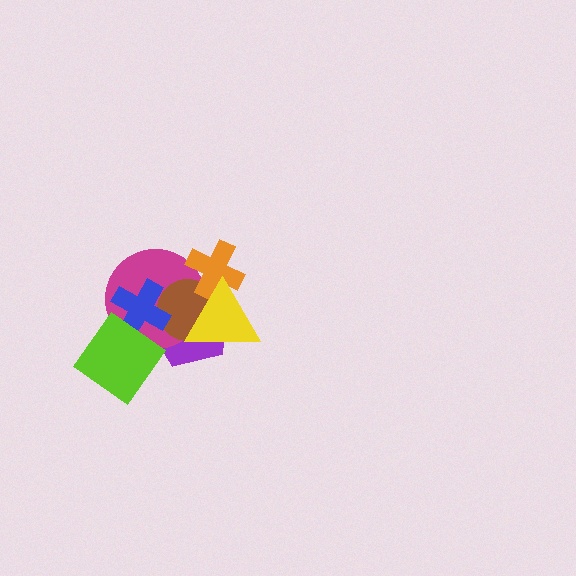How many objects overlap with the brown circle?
5 objects overlap with the brown circle.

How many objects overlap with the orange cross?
4 objects overlap with the orange cross.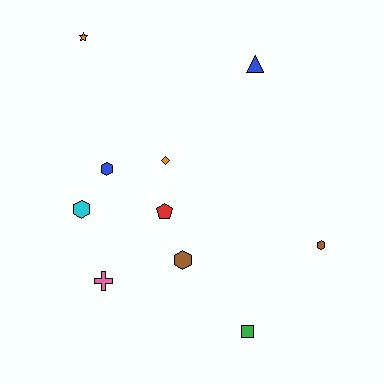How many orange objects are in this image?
There are 2 orange objects.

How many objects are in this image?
There are 10 objects.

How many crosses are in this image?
There is 1 cross.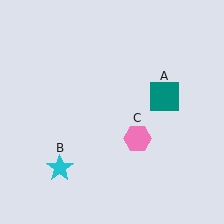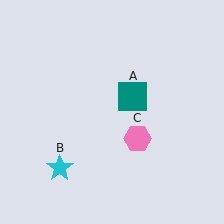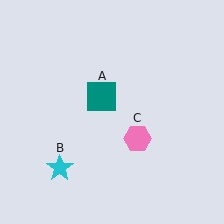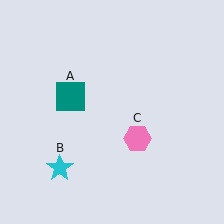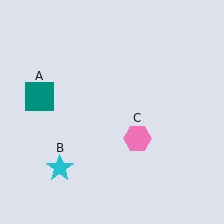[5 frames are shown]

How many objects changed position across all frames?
1 object changed position: teal square (object A).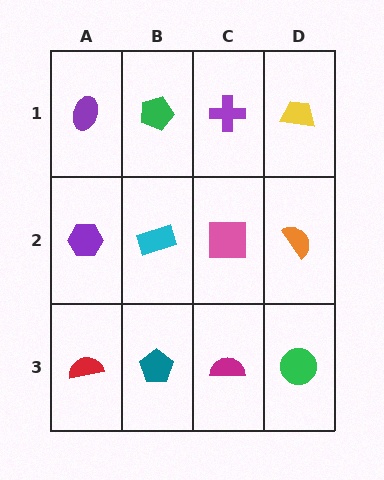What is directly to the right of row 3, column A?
A teal pentagon.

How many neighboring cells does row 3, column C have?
3.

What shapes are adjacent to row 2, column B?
A green pentagon (row 1, column B), a teal pentagon (row 3, column B), a purple hexagon (row 2, column A), a pink square (row 2, column C).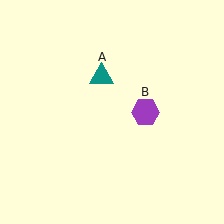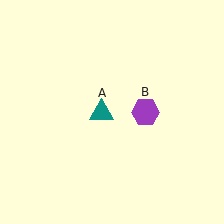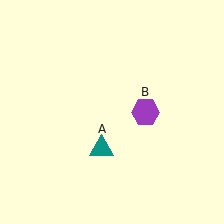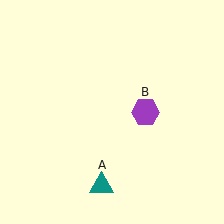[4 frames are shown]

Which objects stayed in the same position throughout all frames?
Purple hexagon (object B) remained stationary.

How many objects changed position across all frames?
1 object changed position: teal triangle (object A).